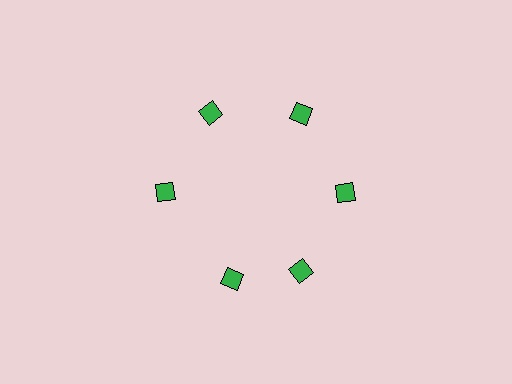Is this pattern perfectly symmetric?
No. The 6 green diamonds are arranged in a ring, but one element near the 7 o'clock position is rotated out of alignment along the ring, breaking the 6-fold rotational symmetry.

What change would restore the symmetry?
The symmetry would be restored by rotating it back into even spacing with its neighbors so that all 6 diamonds sit at equal angles and equal distance from the center.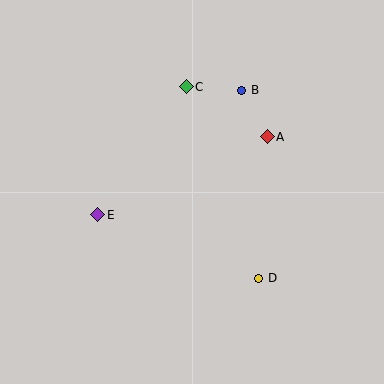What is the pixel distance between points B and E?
The distance between B and E is 190 pixels.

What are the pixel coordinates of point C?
Point C is at (186, 87).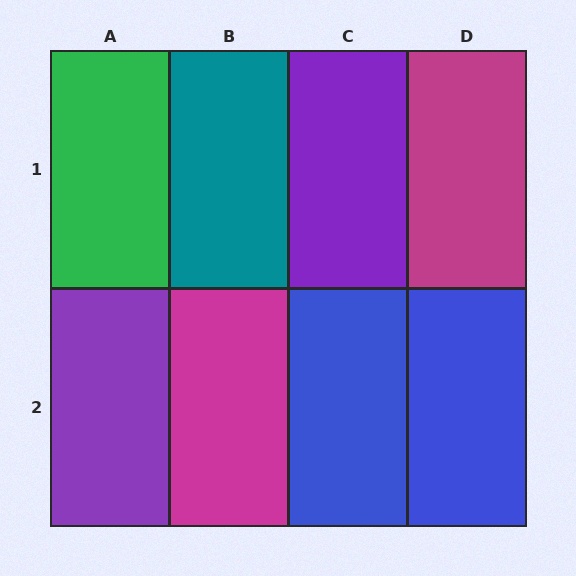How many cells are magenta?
2 cells are magenta.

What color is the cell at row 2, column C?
Blue.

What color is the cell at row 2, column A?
Purple.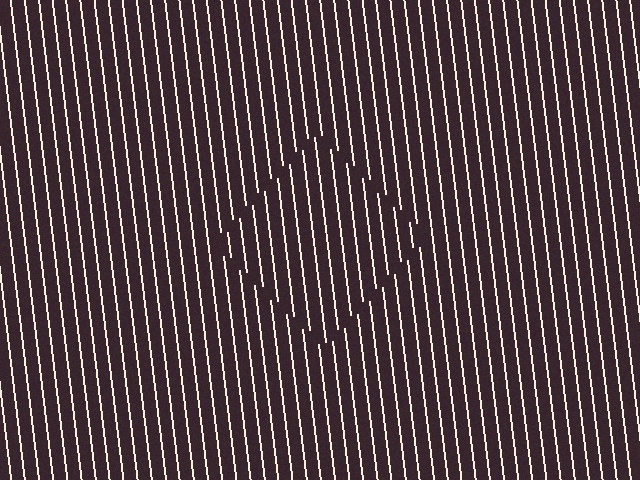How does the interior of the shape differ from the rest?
The interior of the shape contains the same grating, shifted by half a period — the contour is defined by the phase discontinuity where line-ends from the inner and outer gratings abut.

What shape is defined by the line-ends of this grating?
An illusory square. The interior of the shape contains the same grating, shifted by half a period — the contour is defined by the phase discontinuity where line-ends from the inner and outer gratings abut.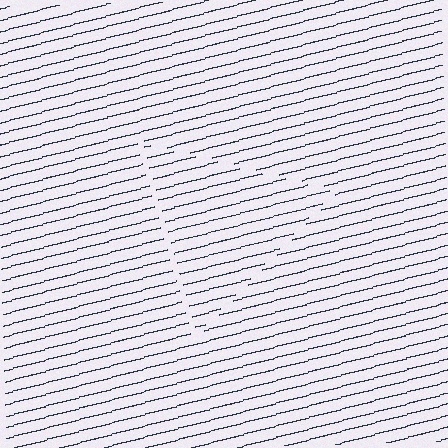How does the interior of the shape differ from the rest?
The interior of the shape contains the same grating, shifted by half a period — the contour is defined by the phase discontinuity where line-ends from the inner and outer gratings abut.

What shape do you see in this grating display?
An illusory triangle. The interior of the shape contains the same grating, shifted by half a period — the contour is defined by the phase discontinuity where line-ends from the inner and outer gratings abut.